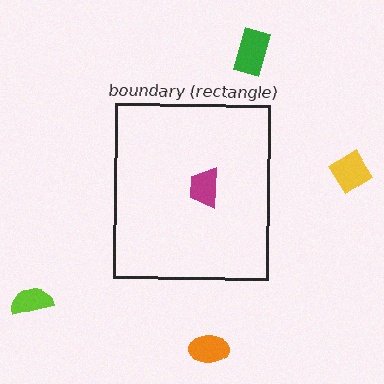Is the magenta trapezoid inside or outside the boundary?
Inside.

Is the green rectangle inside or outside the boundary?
Outside.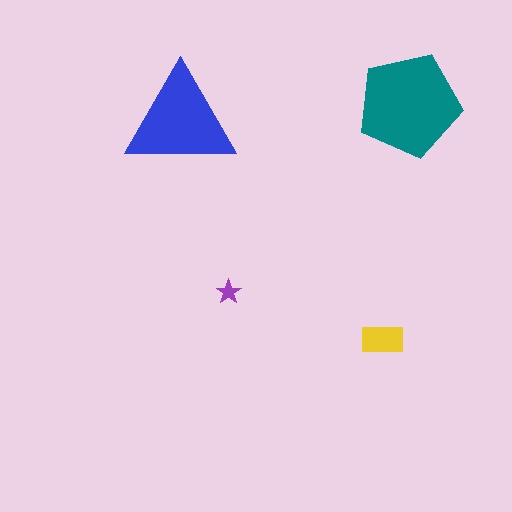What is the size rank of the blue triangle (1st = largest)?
2nd.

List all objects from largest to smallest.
The teal pentagon, the blue triangle, the yellow rectangle, the purple star.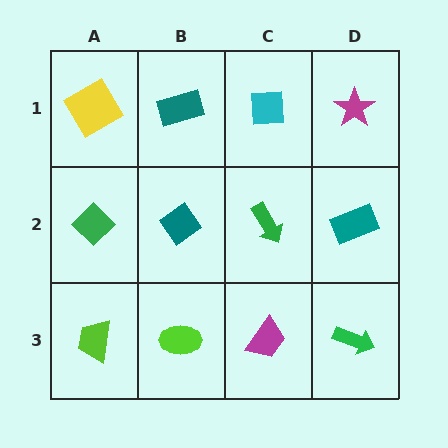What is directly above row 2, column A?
A yellow diamond.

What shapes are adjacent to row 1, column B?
A teal diamond (row 2, column B), a yellow diamond (row 1, column A), a cyan square (row 1, column C).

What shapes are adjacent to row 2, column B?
A teal rectangle (row 1, column B), a lime ellipse (row 3, column B), a green diamond (row 2, column A), a green arrow (row 2, column C).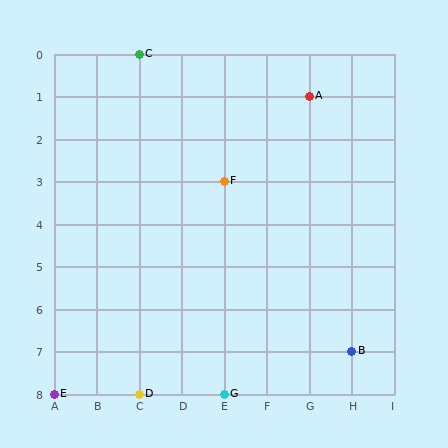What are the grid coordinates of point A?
Point A is at grid coordinates (G, 1).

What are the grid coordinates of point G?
Point G is at grid coordinates (E, 8).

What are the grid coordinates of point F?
Point F is at grid coordinates (E, 3).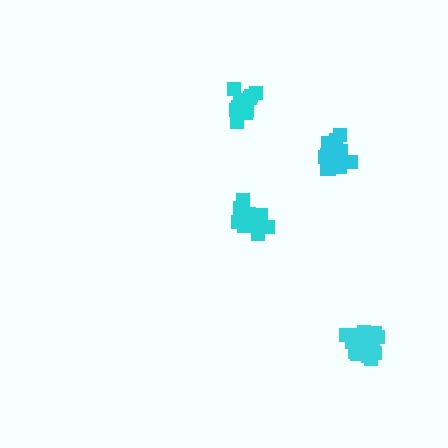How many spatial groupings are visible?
There are 4 spatial groupings.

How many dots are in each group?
Group 1: 12 dots, Group 2: 18 dots, Group 3: 16 dots, Group 4: 17 dots (63 total).